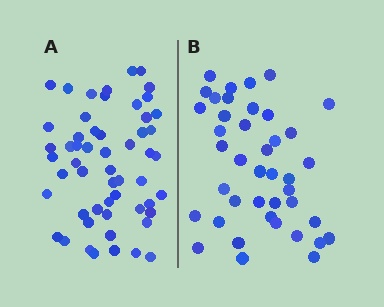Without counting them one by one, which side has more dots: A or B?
Region A (the left region) has more dots.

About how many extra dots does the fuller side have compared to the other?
Region A has approximately 15 more dots than region B.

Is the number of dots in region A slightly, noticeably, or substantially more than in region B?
Region A has noticeably more, but not dramatically so. The ratio is roughly 1.3 to 1.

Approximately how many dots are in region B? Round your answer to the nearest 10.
About 40 dots. (The exact count is 41, which rounds to 40.)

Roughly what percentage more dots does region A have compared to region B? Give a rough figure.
About 35% more.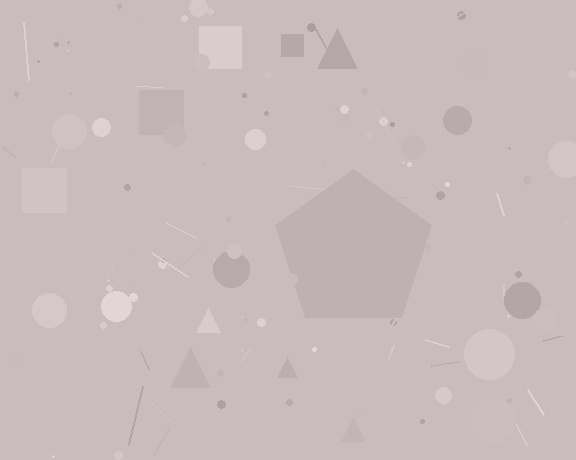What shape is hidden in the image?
A pentagon is hidden in the image.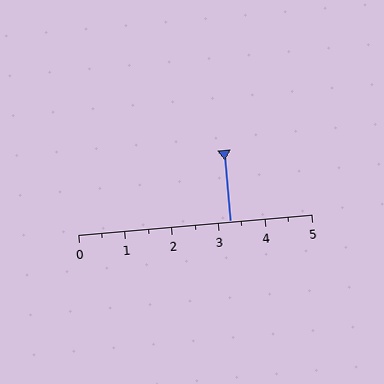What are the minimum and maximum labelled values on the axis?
The axis runs from 0 to 5.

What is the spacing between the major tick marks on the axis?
The major ticks are spaced 1 apart.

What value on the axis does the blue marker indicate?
The marker indicates approximately 3.2.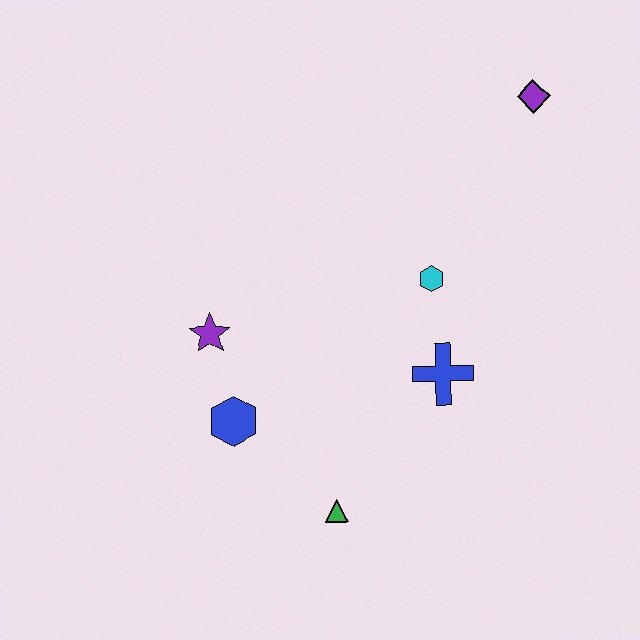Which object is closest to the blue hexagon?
The purple star is closest to the blue hexagon.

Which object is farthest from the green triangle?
The purple diamond is farthest from the green triangle.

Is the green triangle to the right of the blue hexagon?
Yes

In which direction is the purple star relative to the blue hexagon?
The purple star is above the blue hexagon.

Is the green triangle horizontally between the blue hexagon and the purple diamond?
Yes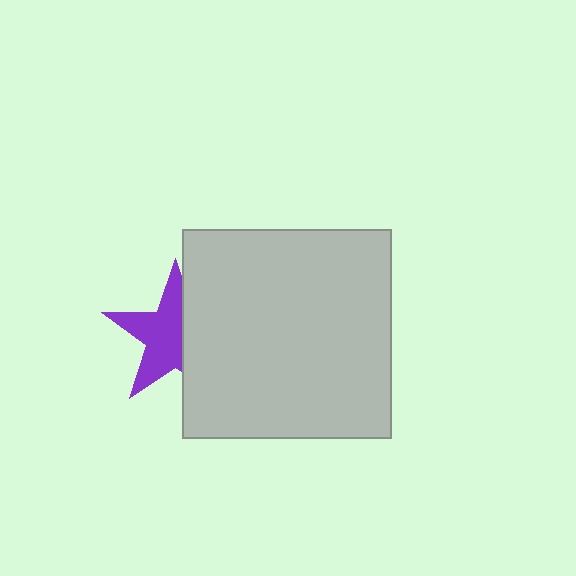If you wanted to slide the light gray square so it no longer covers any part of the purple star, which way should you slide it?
Slide it right — that is the most direct way to separate the two shapes.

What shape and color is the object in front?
The object in front is a light gray square.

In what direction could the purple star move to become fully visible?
The purple star could move left. That would shift it out from behind the light gray square entirely.